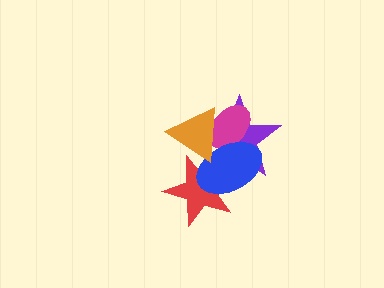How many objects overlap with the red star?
3 objects overlap with the red star.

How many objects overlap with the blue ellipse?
4 objects overlap with the blue ellipse.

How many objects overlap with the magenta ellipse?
3 objects overlap with the magenta ellipse.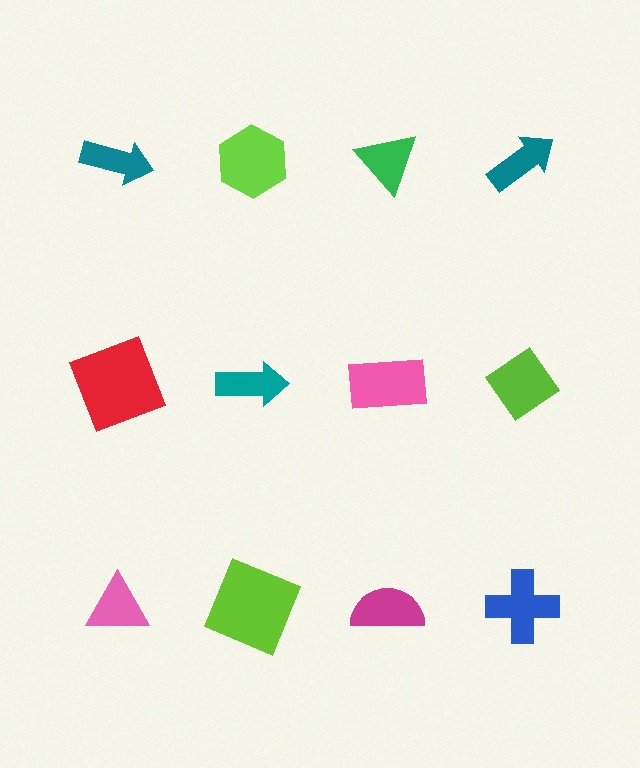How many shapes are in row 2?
4 shapes.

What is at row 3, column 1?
A pink triangle.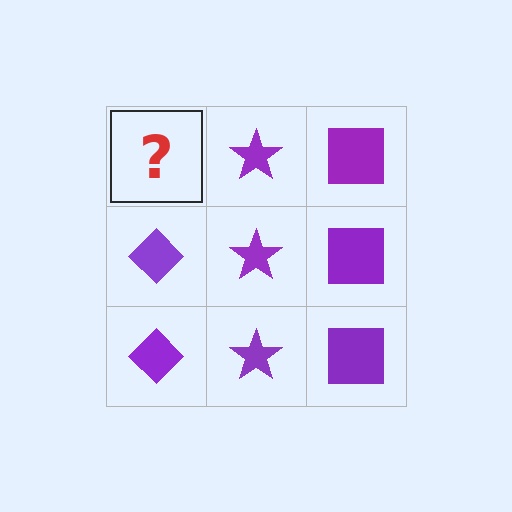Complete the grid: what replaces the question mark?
The question mark should be replaced with a purple diamond.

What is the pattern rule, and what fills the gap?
The rule is that each column has a consistent shape. The gap should be filled with a purple diamond.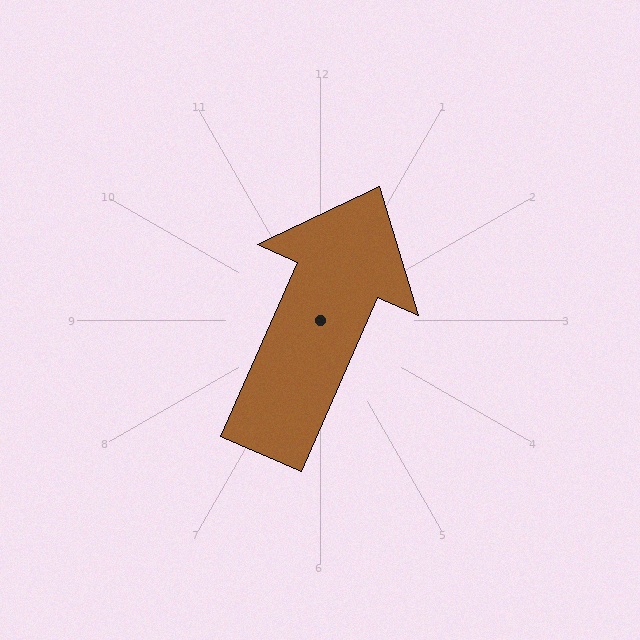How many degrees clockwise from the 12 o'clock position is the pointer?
Approximately 24 degrees.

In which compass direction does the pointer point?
Northeast.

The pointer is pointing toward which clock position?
Roughly 1 o'clock.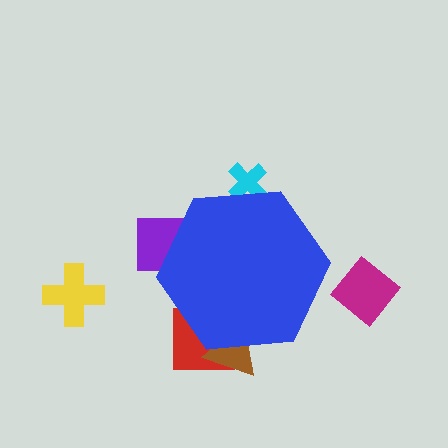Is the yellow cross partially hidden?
No, the yellow cross is fully visible.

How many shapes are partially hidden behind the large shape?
4 shapes are partially hidden.